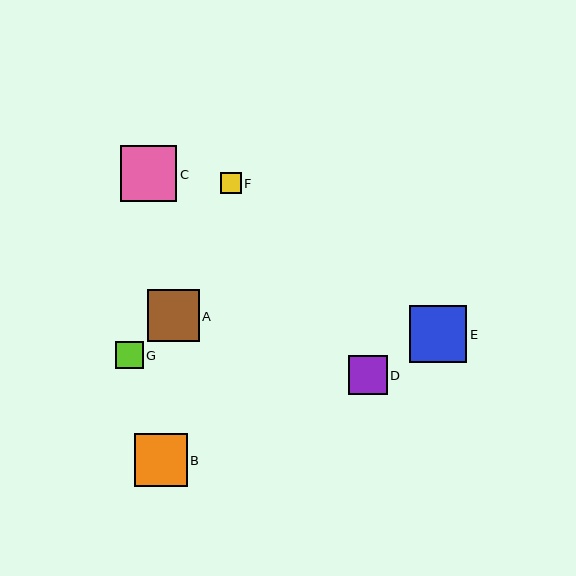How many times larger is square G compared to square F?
Square G is approximately 1.3 times the size of square F.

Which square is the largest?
Square E is the largest with a size of approximately 57 pixels.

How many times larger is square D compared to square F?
Square D is approximately 1.8 times the size of square F.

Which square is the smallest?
Square F is the smallest with a size of approximately 21 pixels.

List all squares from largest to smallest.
From largest to smallest: E, C, B, A, D, G, F.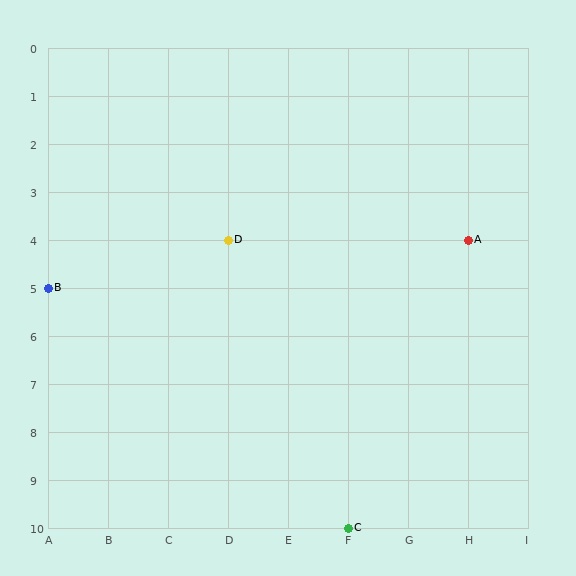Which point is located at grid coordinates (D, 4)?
Point D is at (D, 4).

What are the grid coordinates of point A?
Point A is at grid coordinates (H, 4).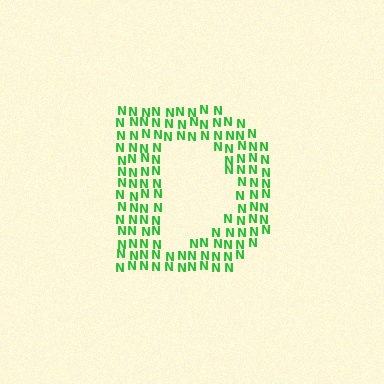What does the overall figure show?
The overall figure shows the letter D.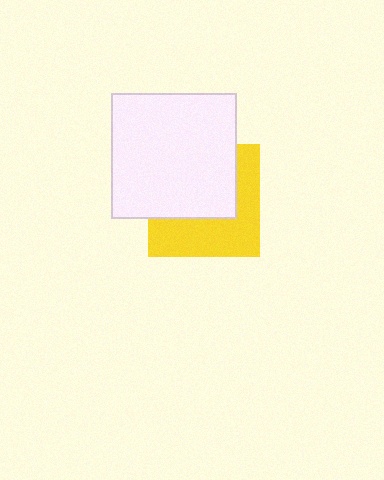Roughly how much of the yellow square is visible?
About half of it is visible (roughly 46%).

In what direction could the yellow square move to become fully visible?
The yellow square could move toward the lower-right. That would shift it out from behind the white square entirely.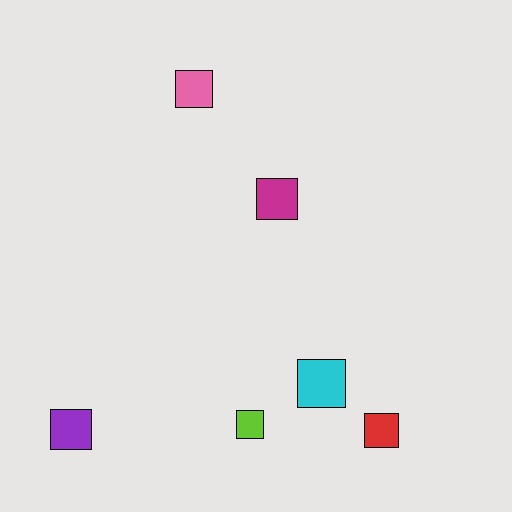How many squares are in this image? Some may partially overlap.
There are 6 squares.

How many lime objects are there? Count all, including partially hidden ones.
There is 1 lime object.